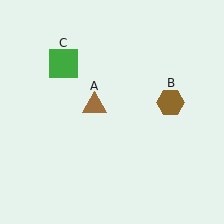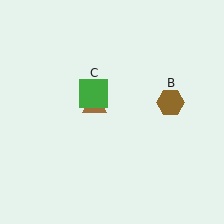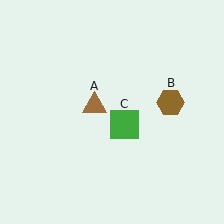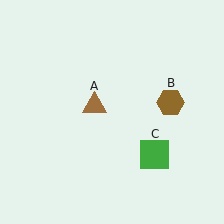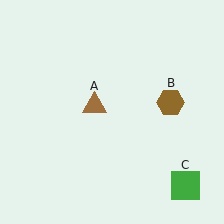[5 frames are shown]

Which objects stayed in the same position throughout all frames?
Brown triangle (object A) and brown hexagon (object B) remained stationary.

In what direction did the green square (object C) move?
The green square (object C) moved down and to the right.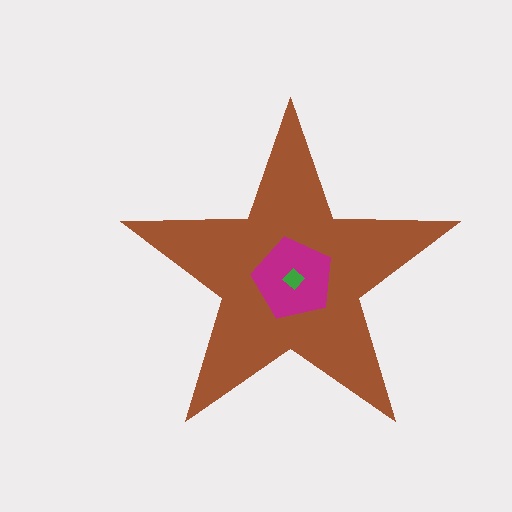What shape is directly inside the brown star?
The magenta pentagon.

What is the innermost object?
The green diamond.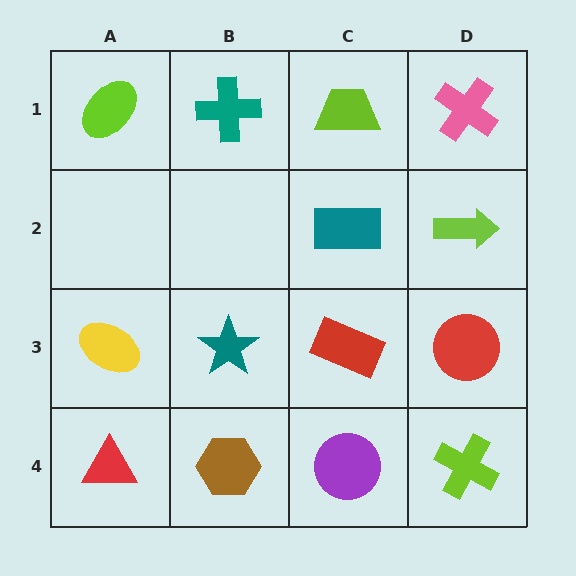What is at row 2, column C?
A teal rectangle.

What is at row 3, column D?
A red circle.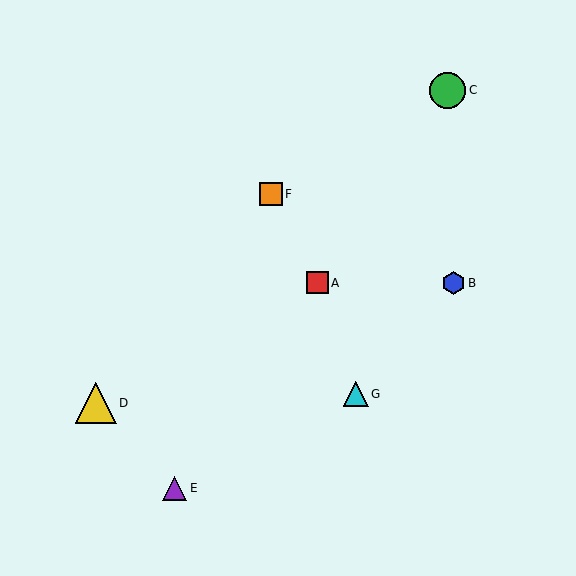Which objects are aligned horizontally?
Objects A, B are aligned horizontally.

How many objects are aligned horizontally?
2 objects (A, B) are aligned horizontally.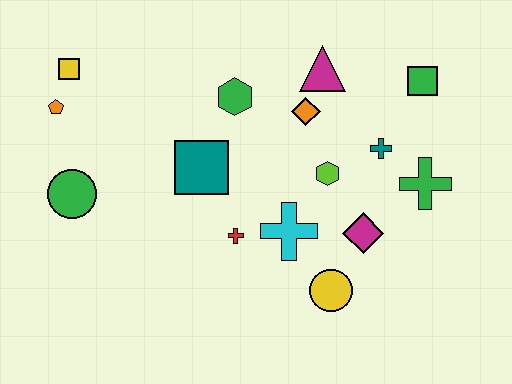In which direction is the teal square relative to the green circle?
The teal square is to the right of the green circle.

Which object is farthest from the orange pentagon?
The green cross is farthest from the orange pentagon.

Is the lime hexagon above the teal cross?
No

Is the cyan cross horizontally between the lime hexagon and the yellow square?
Yes